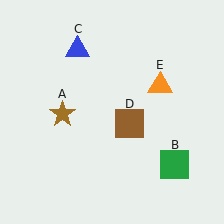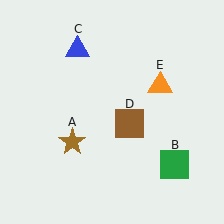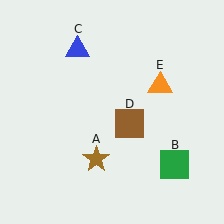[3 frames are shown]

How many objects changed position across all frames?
1 object changed position: brown star (object A).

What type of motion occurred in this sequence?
The brown star (object A) rotated counterclockwise around the center of the scene.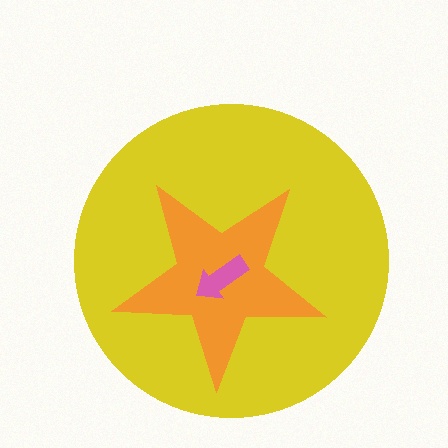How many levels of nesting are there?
3.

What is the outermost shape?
The yellow circle.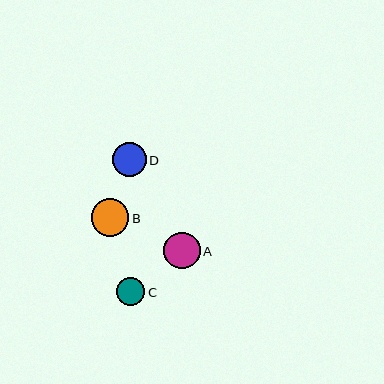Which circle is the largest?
Circle B is the largest with a size of approximately 38 pixels.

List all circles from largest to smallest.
From largest to smallest: B, A, D, C.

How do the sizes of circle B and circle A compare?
Circle B and circle A are approximately the same size.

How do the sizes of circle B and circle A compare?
Circle B and circle A are approximately the same size.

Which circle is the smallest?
Circle C is the smallest with a size of approximately 28 pixels.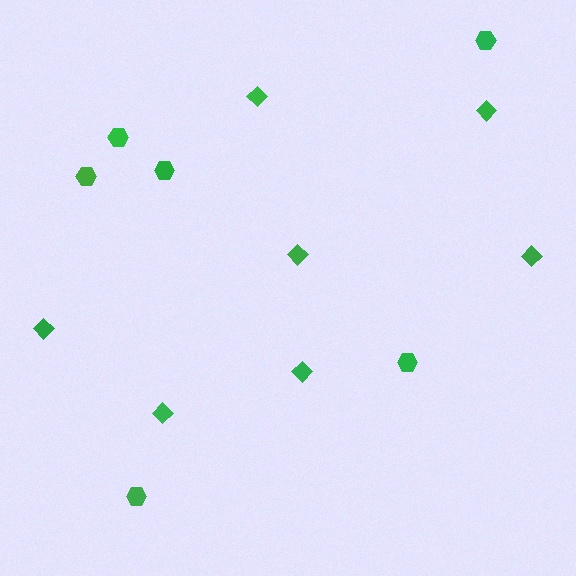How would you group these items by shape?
There are 2 groups: one group of hexagons (6) and one group of diamonds (7).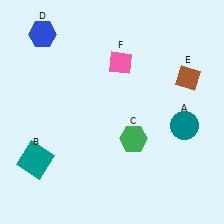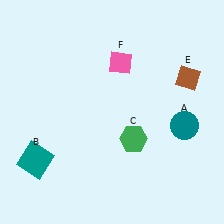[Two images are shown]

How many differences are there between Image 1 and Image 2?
There is 1 difference between the two images.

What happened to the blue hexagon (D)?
The blue hexagon (D) was removed in Image 2. It was in the top-left area of Image 1.